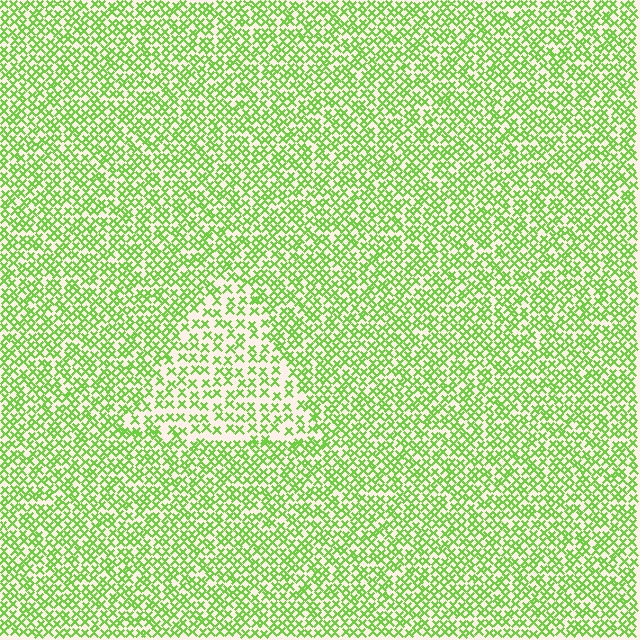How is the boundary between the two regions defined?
The boundary is defined by a change in element density (approximately 1.7x ratio). All elements are the same color, size, and shape.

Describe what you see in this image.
The image contains small lime elements arranged at two different densities. A triangle-shaped region is visible where the elements are less densely packed than the surrounding area.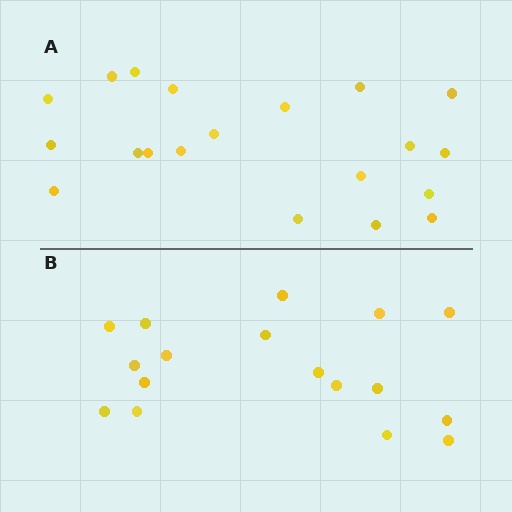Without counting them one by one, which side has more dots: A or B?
Region A (the top region) has more dots.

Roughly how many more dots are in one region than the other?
Region A has just a few more — roughly 2 or 3 more dots than region B.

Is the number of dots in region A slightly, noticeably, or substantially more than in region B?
Region A has only slightly more — the two regions are fairly close. The ratio is roughly 1.2 to 1.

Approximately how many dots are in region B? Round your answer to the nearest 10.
About 20 dots. (The exact count is 17, which rounds to 20.)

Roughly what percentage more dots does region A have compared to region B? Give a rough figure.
About 20% more.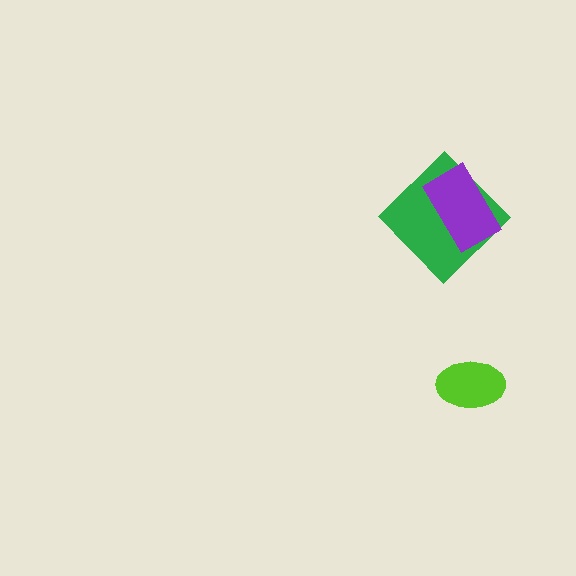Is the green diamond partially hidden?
Yes, it is partially covered by another shape.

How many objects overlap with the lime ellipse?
0 objects overlap with the lime ellipse.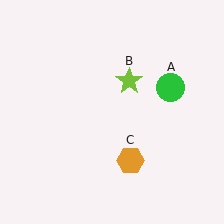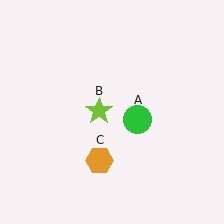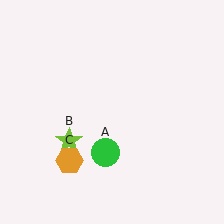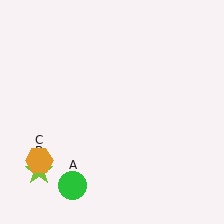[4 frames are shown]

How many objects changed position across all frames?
3 objects changed position: green circle (object A), lime star (object B), orange hexagon (object C).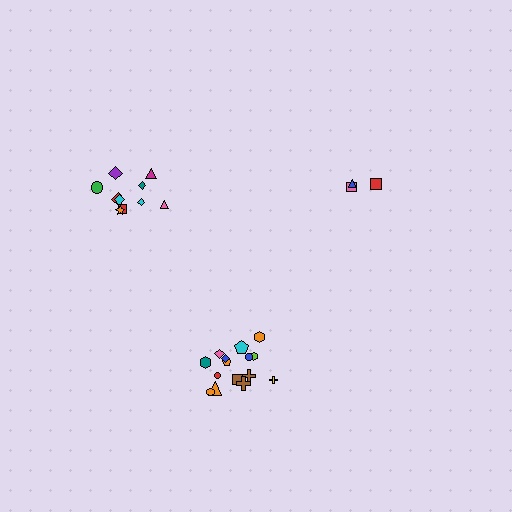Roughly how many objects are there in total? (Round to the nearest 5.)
Roughly 30 objects in total.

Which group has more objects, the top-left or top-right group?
The top-left group.